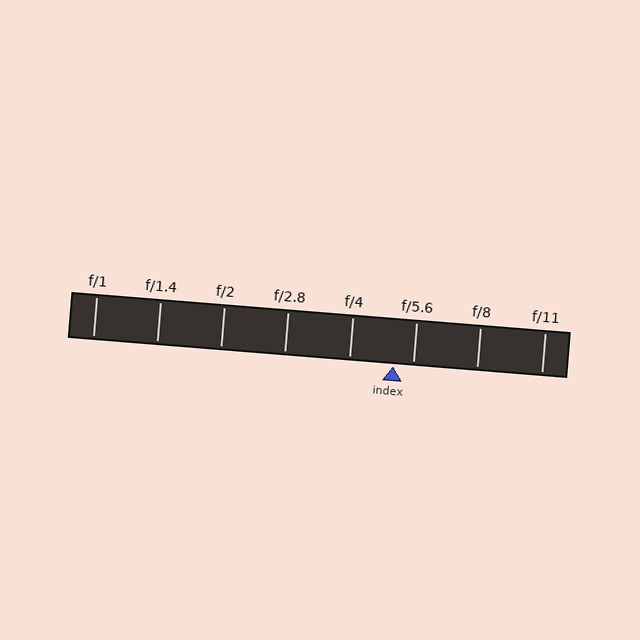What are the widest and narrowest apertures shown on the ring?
The widest aperture shown is f/1 and the narrowest is f/11.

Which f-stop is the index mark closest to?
The index mark is closest to f/5.6.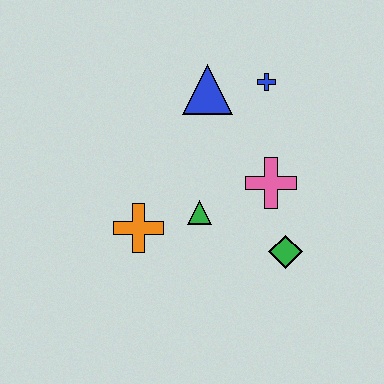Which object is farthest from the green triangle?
The blue cross is farthest from the green triangle.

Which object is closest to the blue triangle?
The blue cross is closest to the blue triangle.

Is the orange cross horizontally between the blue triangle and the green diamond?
No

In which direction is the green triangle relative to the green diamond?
The green triangle is to the left of the green diamond.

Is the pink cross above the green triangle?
Yes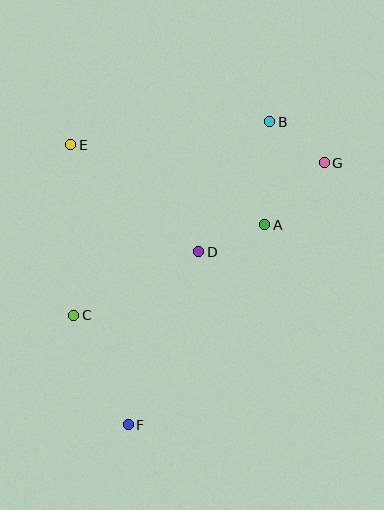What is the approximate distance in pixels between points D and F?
The distance between D and F is approximately 187 pixels.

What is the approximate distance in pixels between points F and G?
The distance between F and G is approximately 327 pixels.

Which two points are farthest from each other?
Points B and F are farthest from each other.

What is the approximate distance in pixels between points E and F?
The distance between E and F is approximately 286 pixels.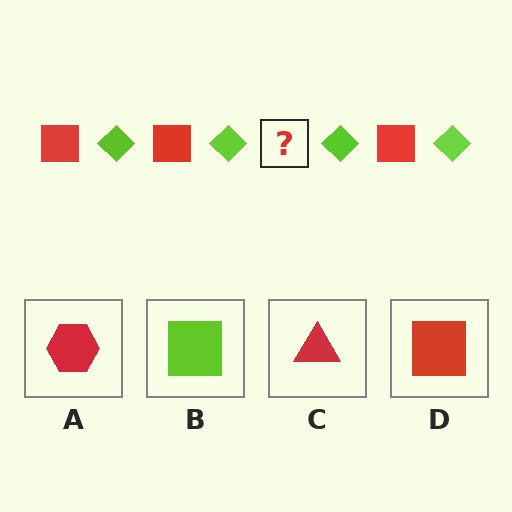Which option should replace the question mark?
Option D.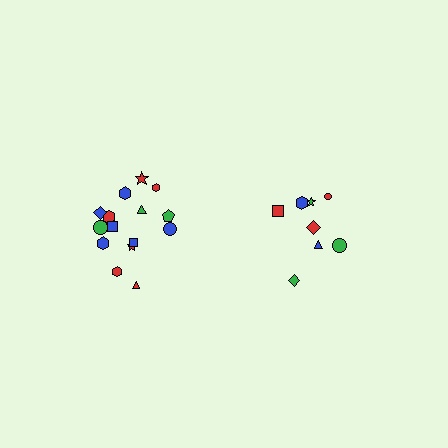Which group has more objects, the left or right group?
The left group.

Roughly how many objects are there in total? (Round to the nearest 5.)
Roughly 25 objects in total.